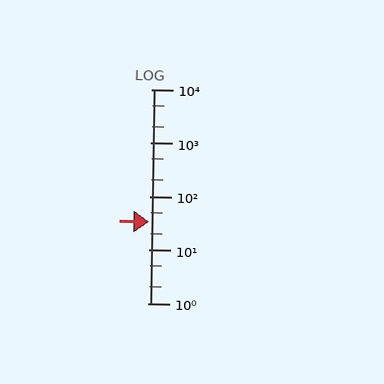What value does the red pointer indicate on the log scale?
The pointer indicates approximately 34.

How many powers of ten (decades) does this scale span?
The scale spans 4 decades, from 1 to 10000.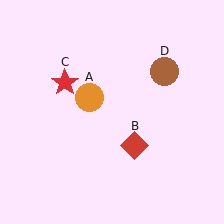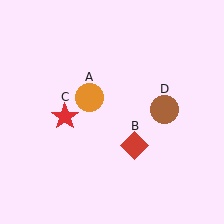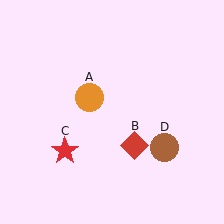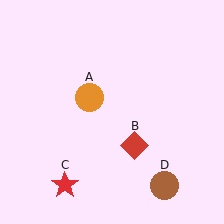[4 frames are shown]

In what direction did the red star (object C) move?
The red star (object C) moved down.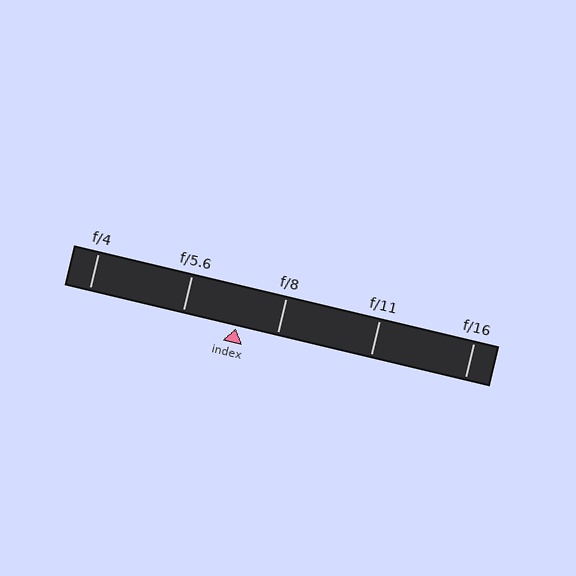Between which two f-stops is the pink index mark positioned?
The index mark is between f/5.6 and f/8.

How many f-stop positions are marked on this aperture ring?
There are 5 f-stop positions marked.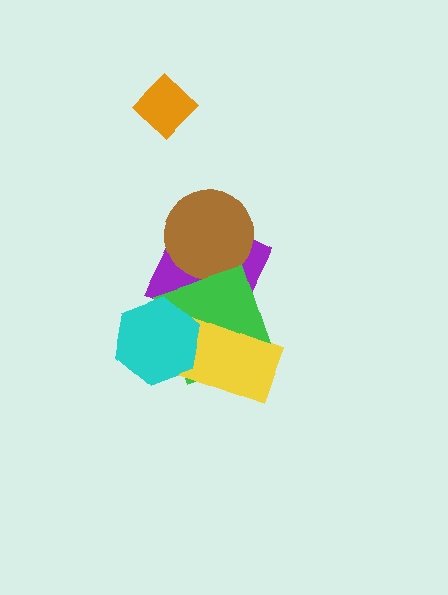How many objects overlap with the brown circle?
1 object overlaps with the brown circle.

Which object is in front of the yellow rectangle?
The cyan hexagon is in front of the yellow rectangle.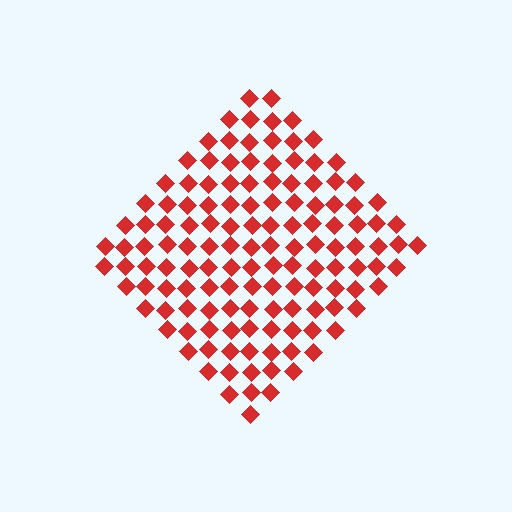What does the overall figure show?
The overall figure shows a diamond.